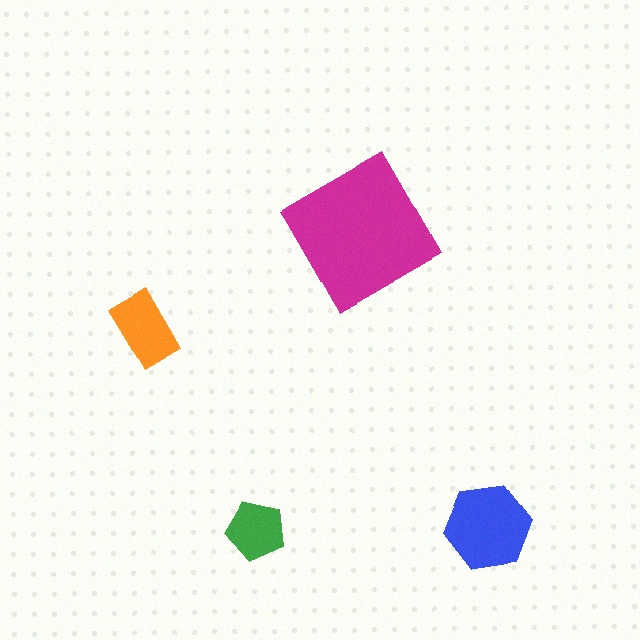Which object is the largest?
The magenta diamond.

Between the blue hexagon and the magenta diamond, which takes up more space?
The magenta diamond.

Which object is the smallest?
The green pentagon.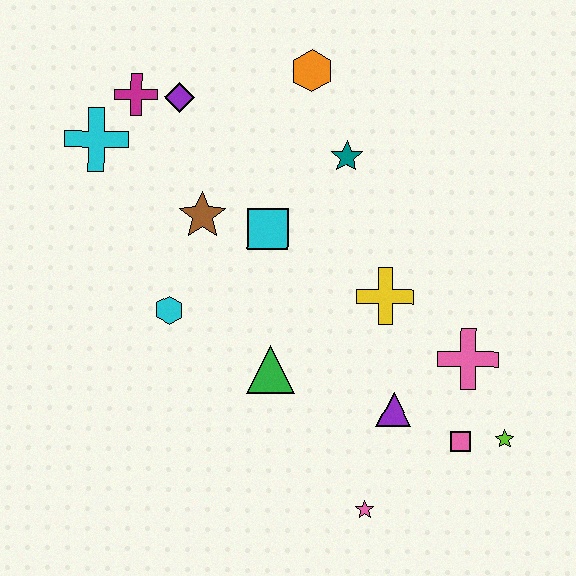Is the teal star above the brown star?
Yes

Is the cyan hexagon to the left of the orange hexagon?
Yes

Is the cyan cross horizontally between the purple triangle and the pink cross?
No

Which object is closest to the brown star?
The cyan square is closest to the brown star.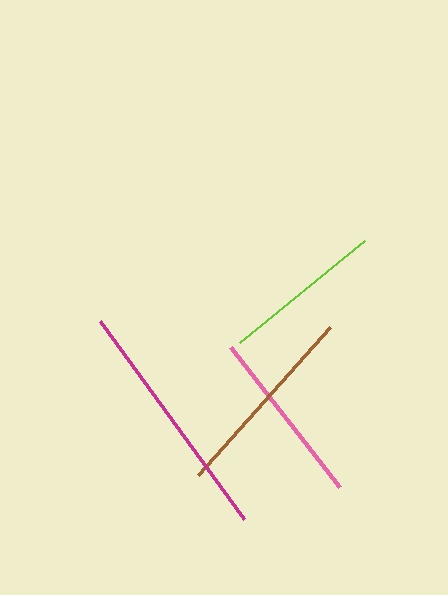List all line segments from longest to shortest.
From longest to shortest: magenta, brown, pink, lime.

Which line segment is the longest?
The magenta line is the longest at approximately 245 pixels.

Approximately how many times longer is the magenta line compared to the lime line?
The magenta line is approximately 1.5 times the length of the lime line.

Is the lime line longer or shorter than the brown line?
The brown line is longer than the lime line.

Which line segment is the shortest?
The lime line is the shortest at approximately 161 pixels.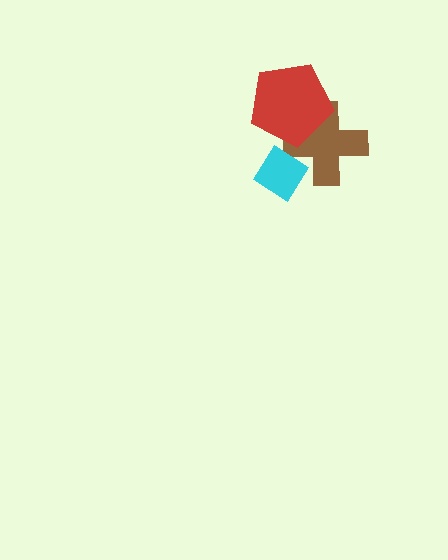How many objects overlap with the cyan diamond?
1 object overlaps with the cyan diamond.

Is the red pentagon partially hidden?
No, no other shape covers it.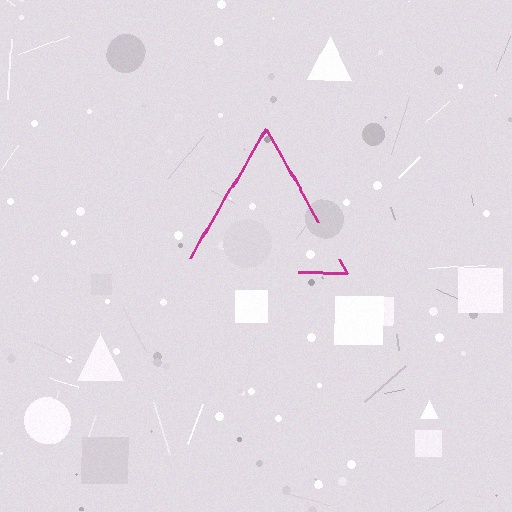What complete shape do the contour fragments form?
The contour fragments form a triangle.